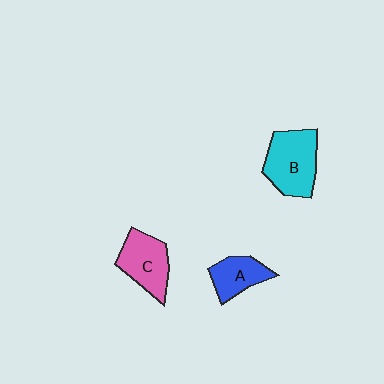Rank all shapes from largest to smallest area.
From largest to smallest: B (cyan), C (pink), A (blue).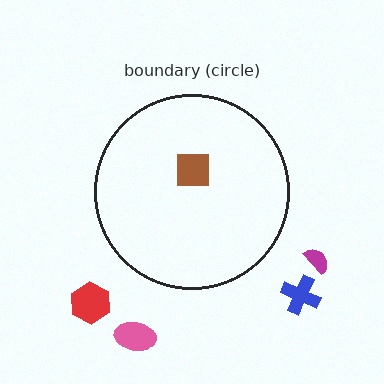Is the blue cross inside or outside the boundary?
Outside.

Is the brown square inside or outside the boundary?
Inside.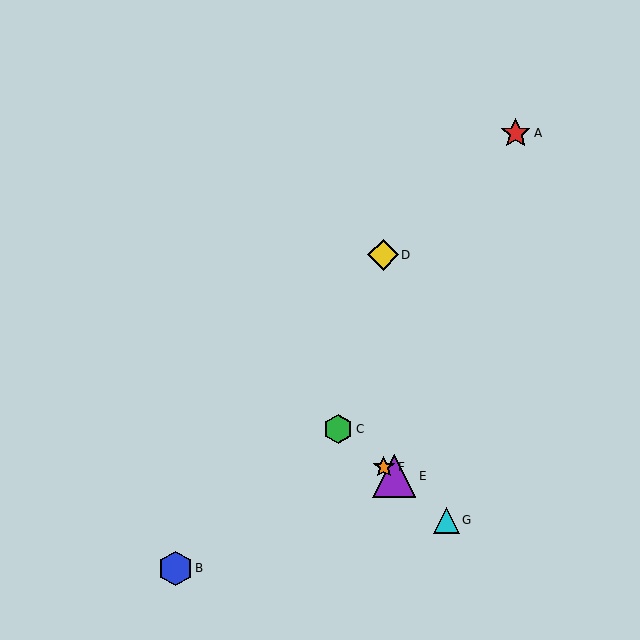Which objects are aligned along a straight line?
Objects C, E, F, G are aligned along a straight line.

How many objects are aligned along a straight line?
4 objects (C, E, F, G) are aligned along a straight line.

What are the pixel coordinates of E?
Object E is at (394, 476).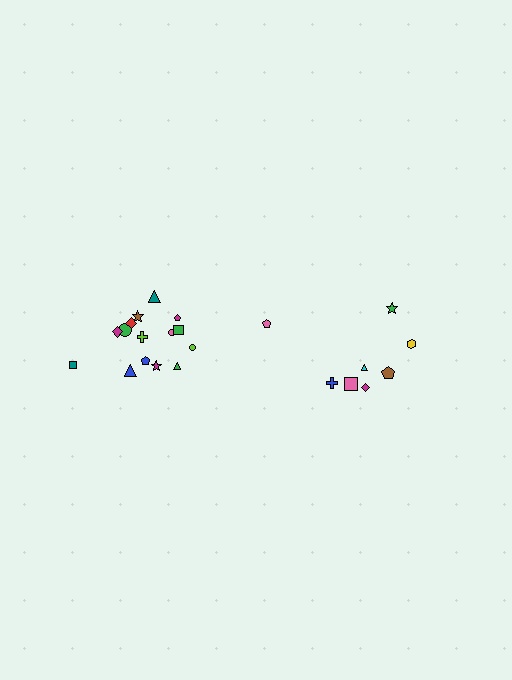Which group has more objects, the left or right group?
The left group.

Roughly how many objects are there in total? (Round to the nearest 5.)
Roughly 25 objects in total.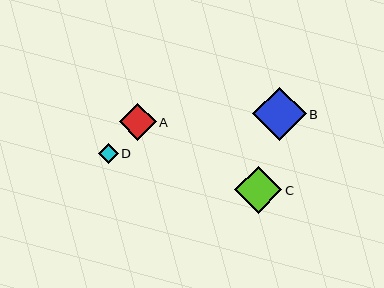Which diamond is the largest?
Diamond B is the largest with a size of approximately 53 pixels.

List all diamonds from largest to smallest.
From largest to smallest: B, C, A, D.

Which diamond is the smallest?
Diamond D is the smallest with a size of approximately 20 pixels.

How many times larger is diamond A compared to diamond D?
Diamond A is approximately 1.9 times the size of diamond D.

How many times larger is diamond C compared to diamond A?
Diamond C is approximately 1.3 times the size of diamond A.